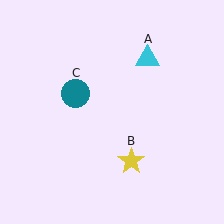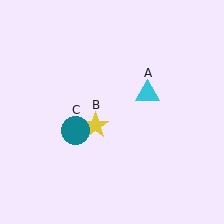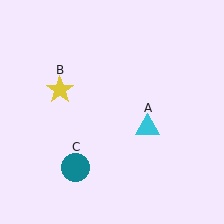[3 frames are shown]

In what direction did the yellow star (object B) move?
The yellow star (object B) moved up and to the left.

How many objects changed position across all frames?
3 objects changed position: cyan triangle (object A), yellow star (object B), teal circle (object C).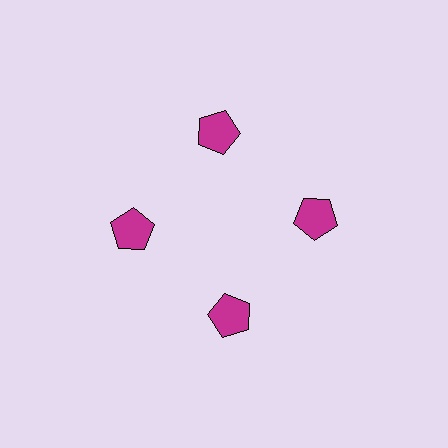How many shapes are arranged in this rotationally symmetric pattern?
There are 4 shapes, arranged in 4 groups of 1.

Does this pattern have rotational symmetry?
Yes, this pattern has 4-fold rotational symmetry. It looks the same after rotating 90 degrees around the center.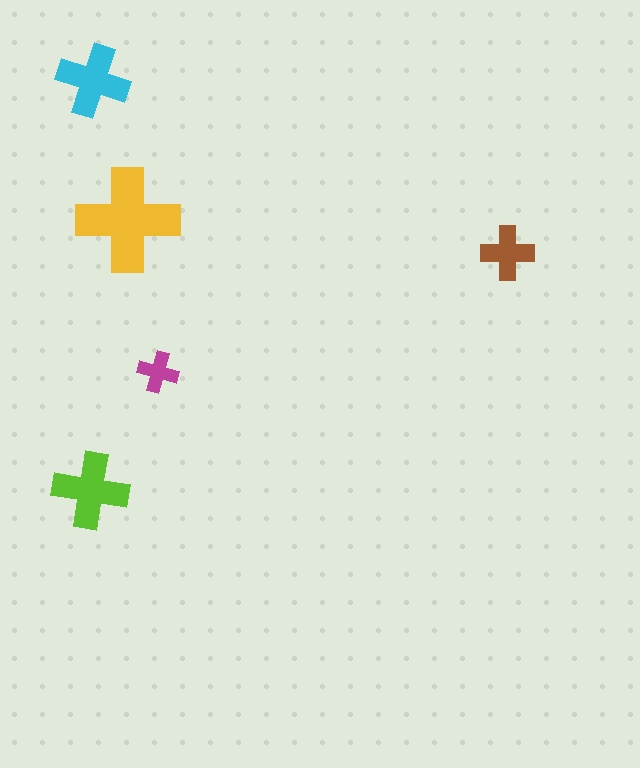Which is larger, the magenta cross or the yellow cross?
The yellow one.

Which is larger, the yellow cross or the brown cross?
The yellow one.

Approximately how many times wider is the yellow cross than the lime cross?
About 1.5 times wider.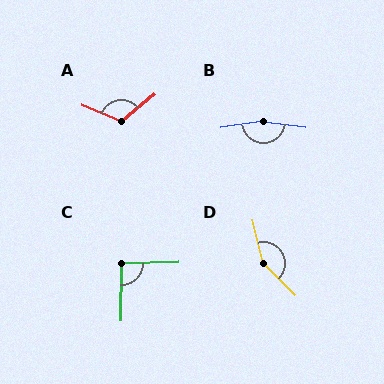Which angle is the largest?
B, at approximately 164 degrees.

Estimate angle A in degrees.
Approximately 118 degrees.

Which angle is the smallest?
C, at approximately 93 degrees.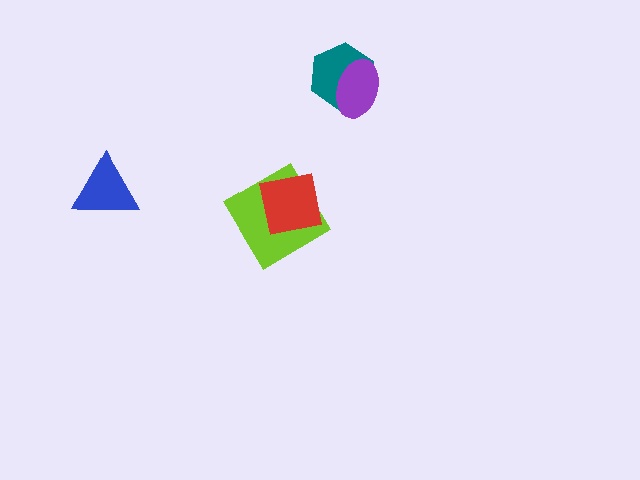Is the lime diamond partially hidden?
Yes, it is partially covered by another shape.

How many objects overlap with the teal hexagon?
1 object overlaps with the teal hexagon.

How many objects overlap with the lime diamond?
1 object overlaps with the lime diamond.